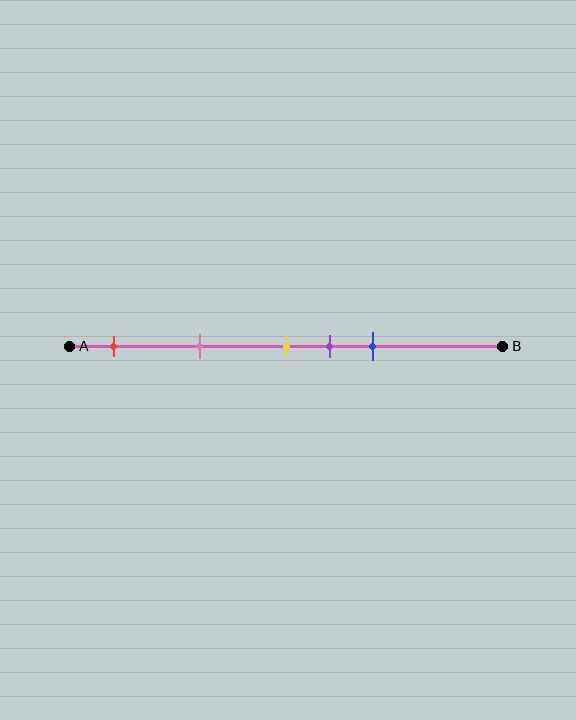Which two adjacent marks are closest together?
The yellow and purple marks are the closest adjacent pair.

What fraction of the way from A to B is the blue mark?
The blue mark is approximately 70% (0.7) of the way from A to B.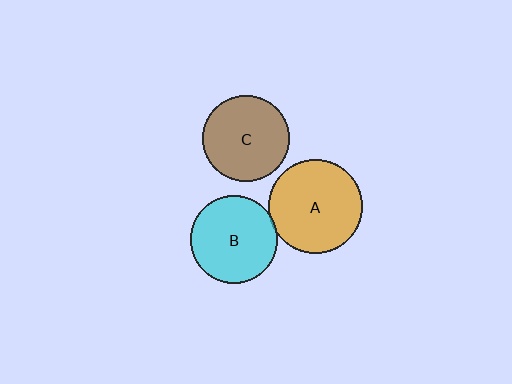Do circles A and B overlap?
Yes.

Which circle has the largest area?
Circle A (orange).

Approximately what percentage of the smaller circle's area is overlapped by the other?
Approximately 5%.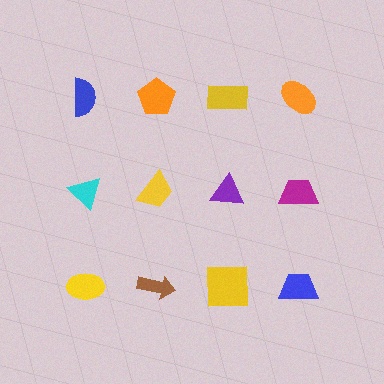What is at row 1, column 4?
An orange ellipse.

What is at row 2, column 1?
A cyan triangle.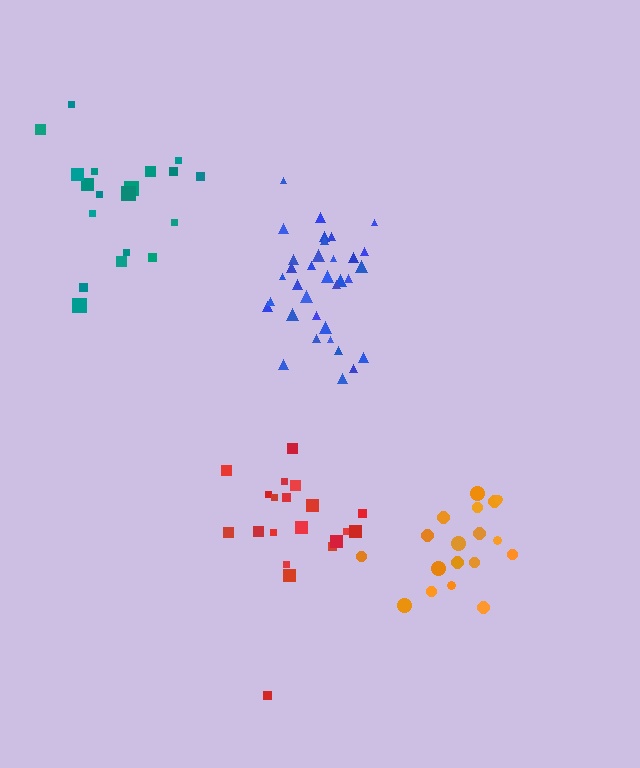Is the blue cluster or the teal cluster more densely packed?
Blue.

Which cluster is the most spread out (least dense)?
Teal.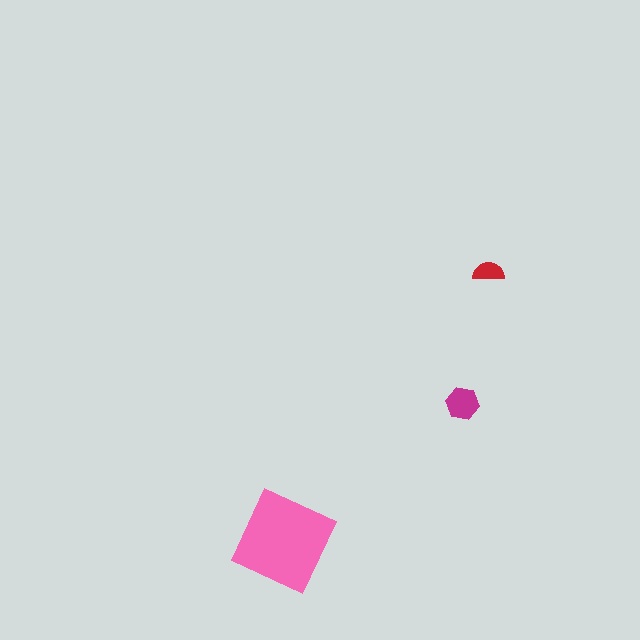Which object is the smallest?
The red semicircle.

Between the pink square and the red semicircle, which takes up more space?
The pink square.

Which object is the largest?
The pink square.